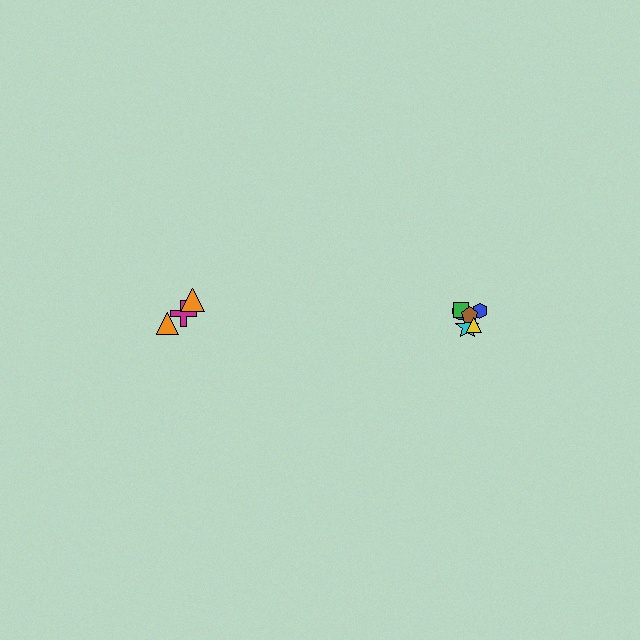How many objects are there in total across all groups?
There are 9 objects.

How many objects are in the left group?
There are 3 objects.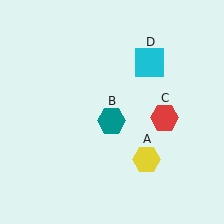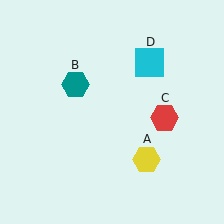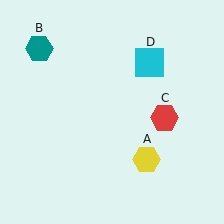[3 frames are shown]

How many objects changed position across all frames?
1 object changed position: teal hexagon (object B).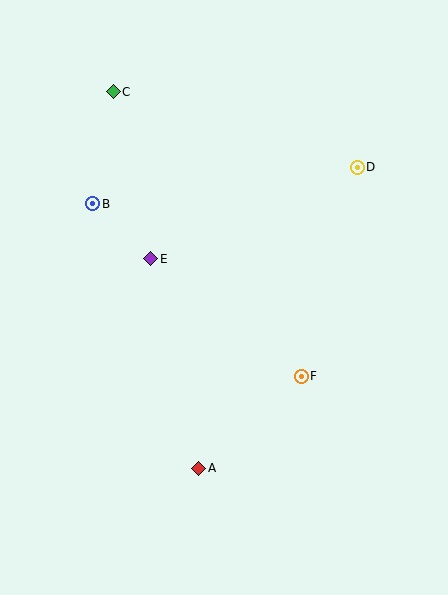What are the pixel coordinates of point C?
Point C is at (113, 92).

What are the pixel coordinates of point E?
Point E is at (151, 259).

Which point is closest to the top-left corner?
Point C is closest to the top-left corner.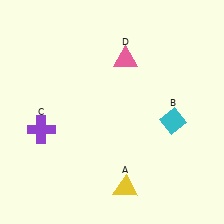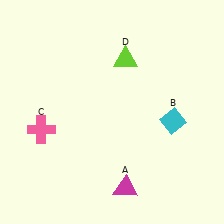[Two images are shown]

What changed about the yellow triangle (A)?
In Image 1, A is yellow. In Image 2, it changed to magenta.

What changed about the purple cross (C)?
In Image 1, C is purple. In Image 2, it changed to pink.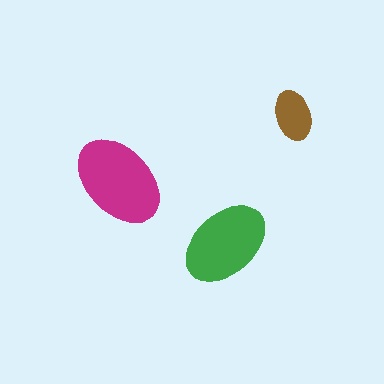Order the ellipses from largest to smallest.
the magenta one, the green one, the brown one.